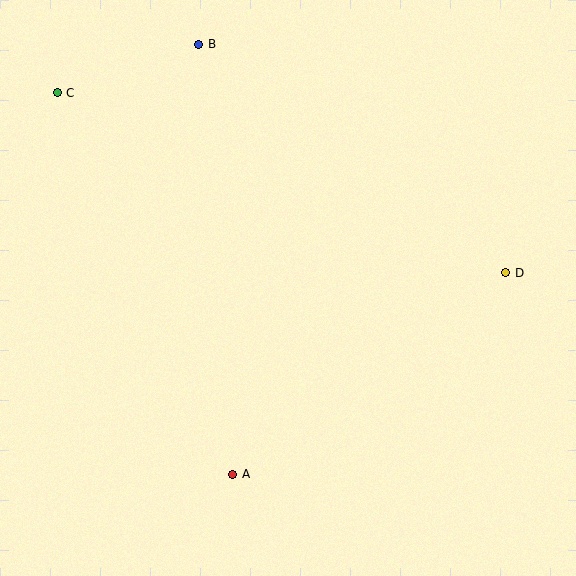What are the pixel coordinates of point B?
Point B is at (199, 44).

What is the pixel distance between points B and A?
The distance between B and A is 431 pixels.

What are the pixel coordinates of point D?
Point D is at (506, 273).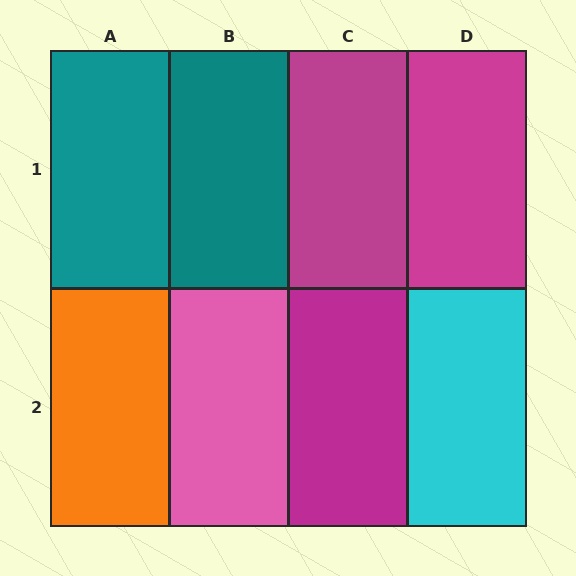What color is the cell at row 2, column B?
Pink.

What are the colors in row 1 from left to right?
Teal, teal, magenta, magenta.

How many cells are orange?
1 cell is orange.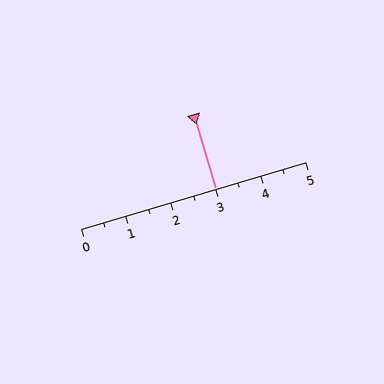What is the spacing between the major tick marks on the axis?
The major ticks are spaced 1 apart.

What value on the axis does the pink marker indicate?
The marker indicates approximately 3.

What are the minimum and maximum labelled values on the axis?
The axis runs from 0 to 5.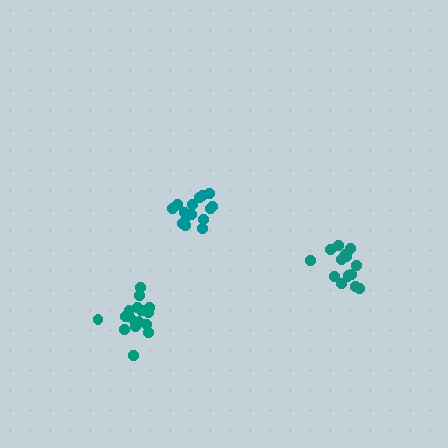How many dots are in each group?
Group 1: 16 dots, Group 2: 16 dots, Group 3: 19 dots (51 total).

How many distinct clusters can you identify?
There are 3 distinct clusters.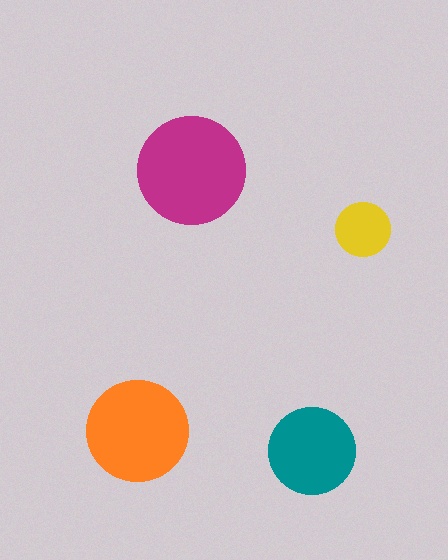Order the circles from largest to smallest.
the magenta one, the orange one, the teal one, the yellow one.